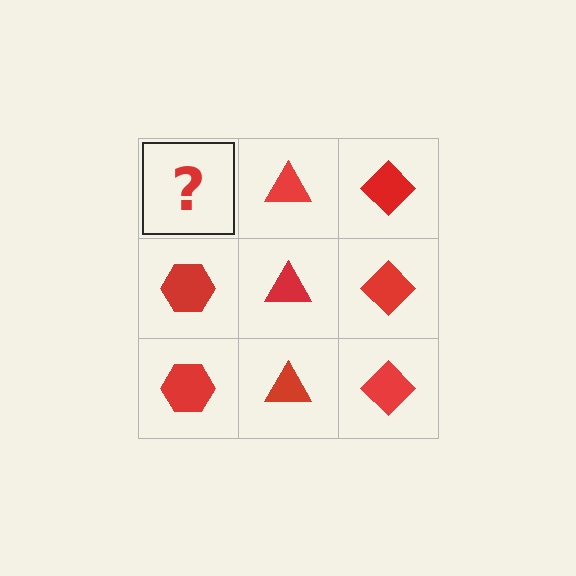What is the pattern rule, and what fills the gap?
The rule is that each column has a consistent shape. The gap should be filled with a red hexagon.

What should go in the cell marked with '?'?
The missing cell should contain a red hexagon.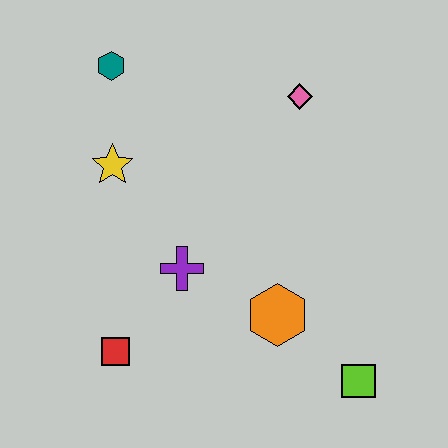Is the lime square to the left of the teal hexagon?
No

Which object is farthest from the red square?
The pink diamond is farthest from the red square.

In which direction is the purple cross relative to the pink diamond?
The purple cross is below the pink diamond.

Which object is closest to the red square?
The purple cross is closest to the red square.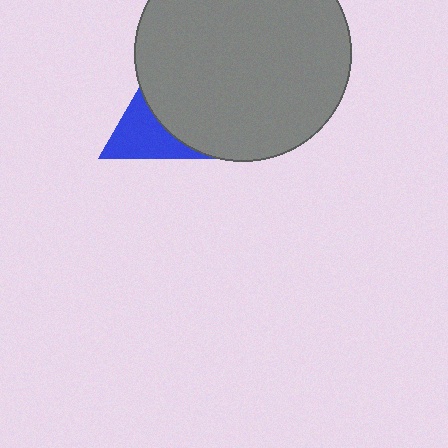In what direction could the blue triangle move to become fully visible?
The blue triangle could move left. That would shift it out from behind the gray circle entirely.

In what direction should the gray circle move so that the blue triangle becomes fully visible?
The gray circle should move right. That is the shortest direction to clear the overlap and leave the blue triangle fully visible.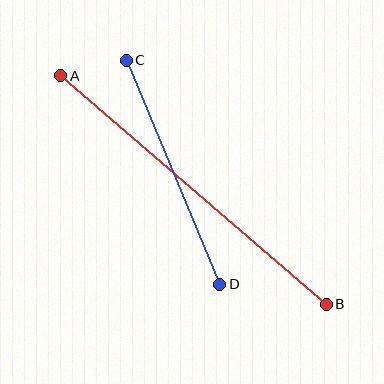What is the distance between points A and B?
The distance is approximately 350 pixels.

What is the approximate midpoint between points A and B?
The midpoint is at approximately (194, 190) pixels.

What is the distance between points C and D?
The distance is approximately 243 pixels.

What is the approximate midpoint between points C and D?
The midpoint is at approximately (173, 172) pixels.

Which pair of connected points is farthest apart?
Points A and B are farthest apart.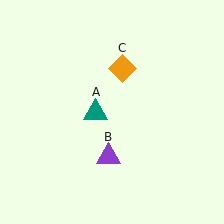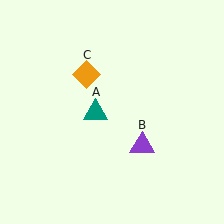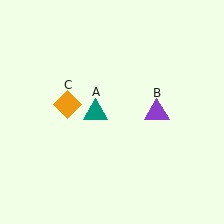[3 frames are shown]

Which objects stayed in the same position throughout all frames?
Teal triangle (object A) remained stationary.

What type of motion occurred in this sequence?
The purple triangle (object B), orange diamond (object C) rotated counterclockwise around the center of the scene.